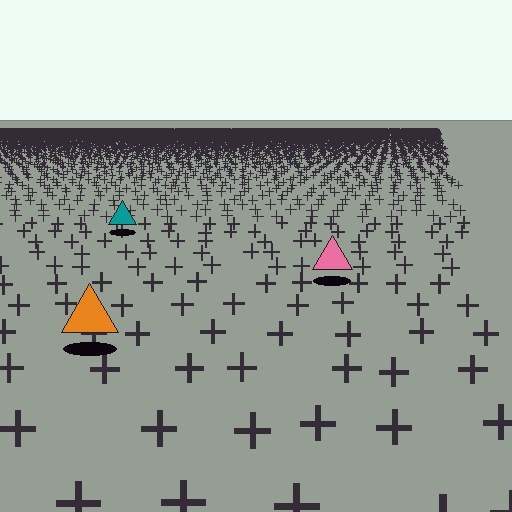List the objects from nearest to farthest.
From nearest to farthest: the orange triangle, the pink triangle, the teal triangle.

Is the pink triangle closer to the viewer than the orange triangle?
No. The orange triangle is closer — you can tell from the texture gradient: the ground texture is coarser near it.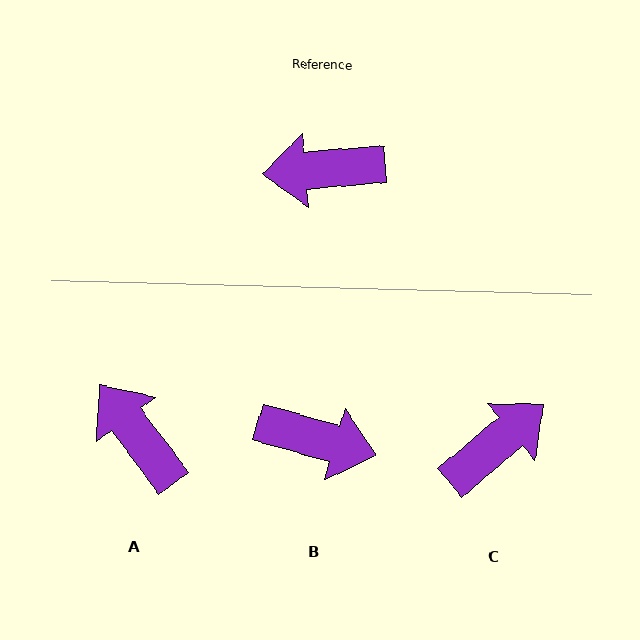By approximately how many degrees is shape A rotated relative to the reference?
Approximately 57 degrees clockwise.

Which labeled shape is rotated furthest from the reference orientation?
B, about 160 degrees away.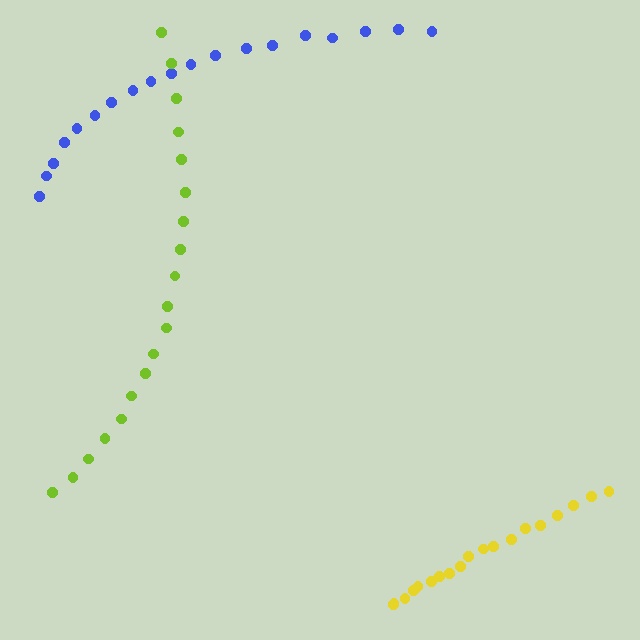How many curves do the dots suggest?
There are 3 distinct paths.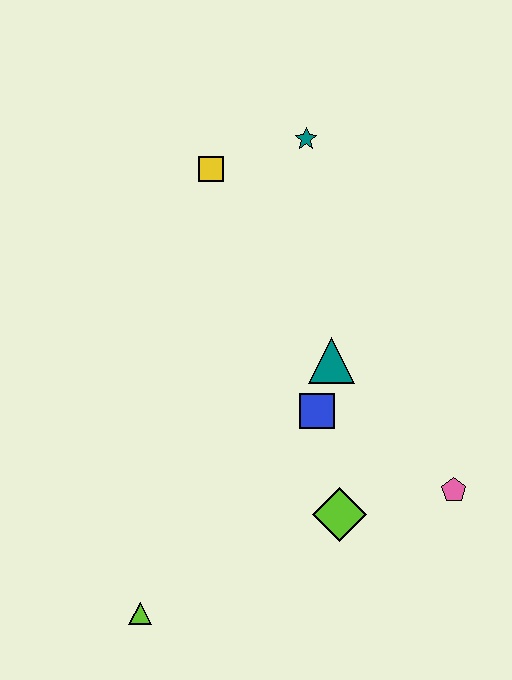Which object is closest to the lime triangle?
The lime diamond is closest to the lime triangle.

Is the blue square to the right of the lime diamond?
No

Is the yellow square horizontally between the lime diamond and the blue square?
No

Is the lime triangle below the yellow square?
Yes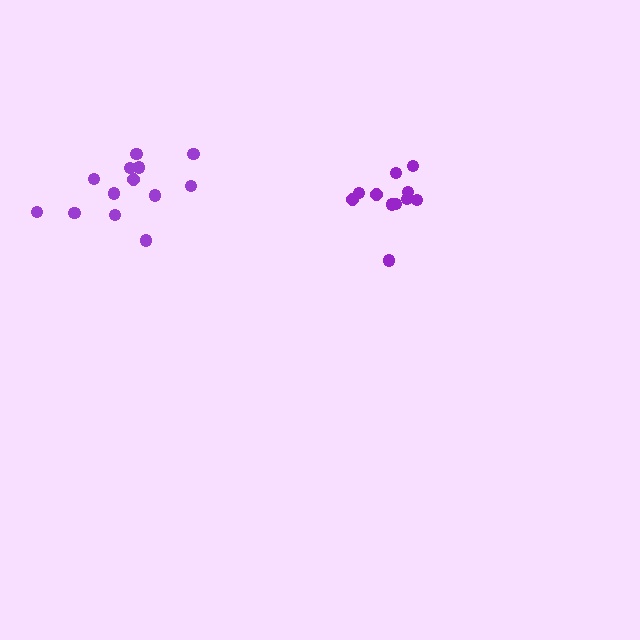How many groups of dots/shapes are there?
There are 2 groups.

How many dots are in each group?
Group 1: 13 dots, Group 2: 11 dots (24 total).